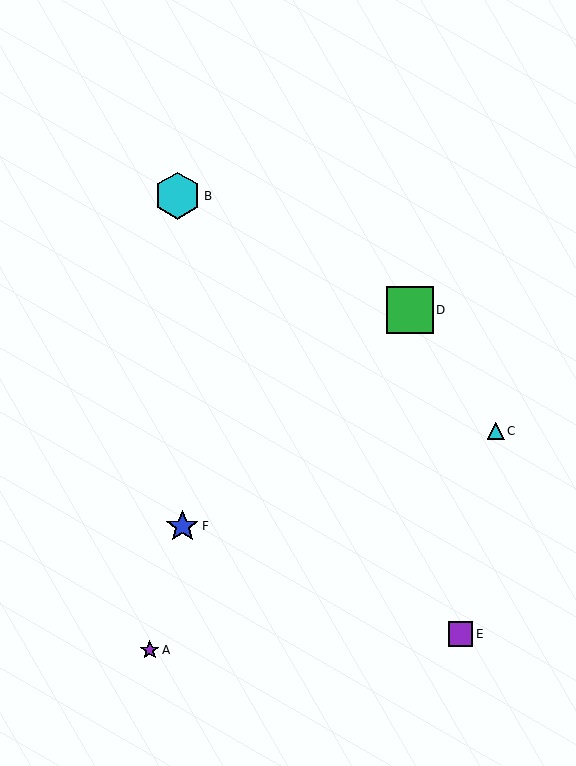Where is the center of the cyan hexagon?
The center of the cyan hexagon is at (177, 196).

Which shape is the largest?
The green square (labeled D) is the largest.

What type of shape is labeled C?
Shape C is a cyan triangle.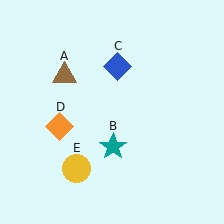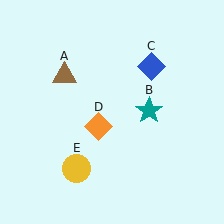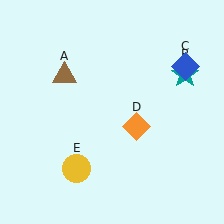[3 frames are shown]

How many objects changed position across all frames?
3 objects changed position: teal star (object B), blue diamond (object C), orange diamond (object D).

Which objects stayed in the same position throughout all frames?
Brown triangle (object A) and yellow circle (object E) remained stationary.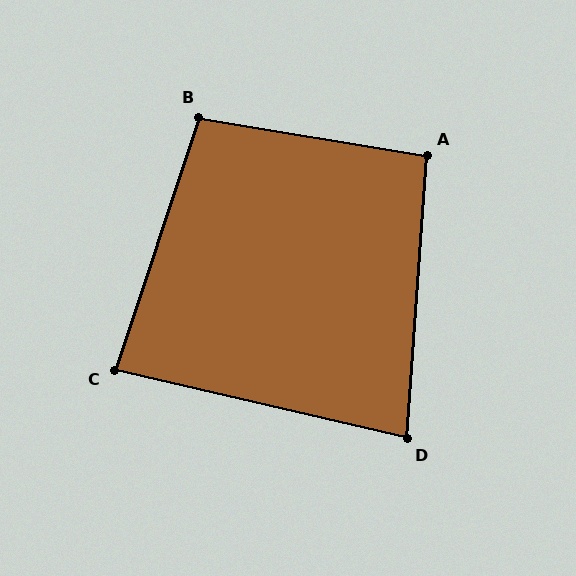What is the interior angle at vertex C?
Approximately 85 degrees (acute).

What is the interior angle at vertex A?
Approximately 95 degrees (obtuse).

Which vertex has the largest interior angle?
B, at approximately 99 degrees.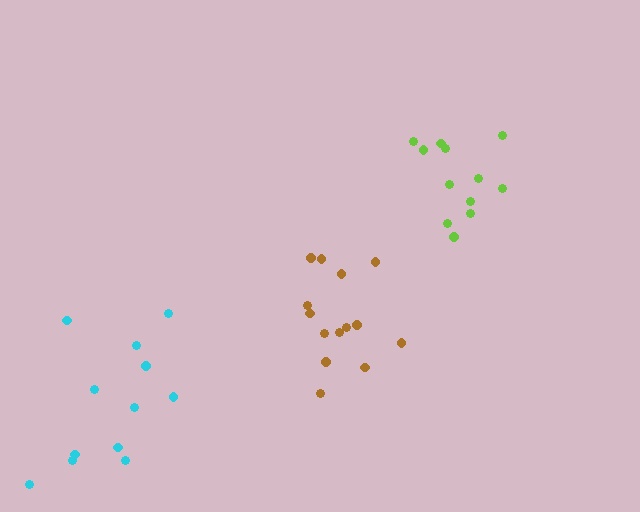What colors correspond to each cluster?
The clusters are colored: brown, lime, cyan.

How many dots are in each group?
Group 1: 14 dots, Group 2: 12 dots, Group 3: 12 dots (38 total).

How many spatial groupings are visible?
There are 3 spatial groupings.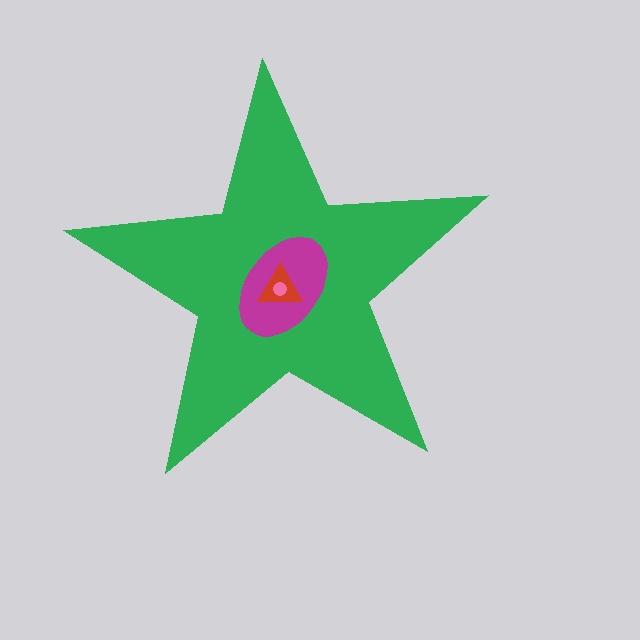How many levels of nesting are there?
4.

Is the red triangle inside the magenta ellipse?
Yes.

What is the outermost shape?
The green star.